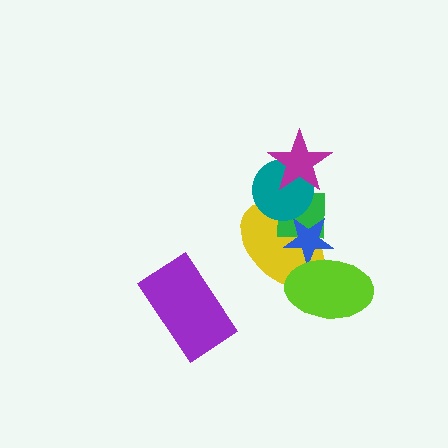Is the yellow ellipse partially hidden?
Yes, it is partially covered by another shape.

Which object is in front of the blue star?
The lime ellipse is in front of the blue star.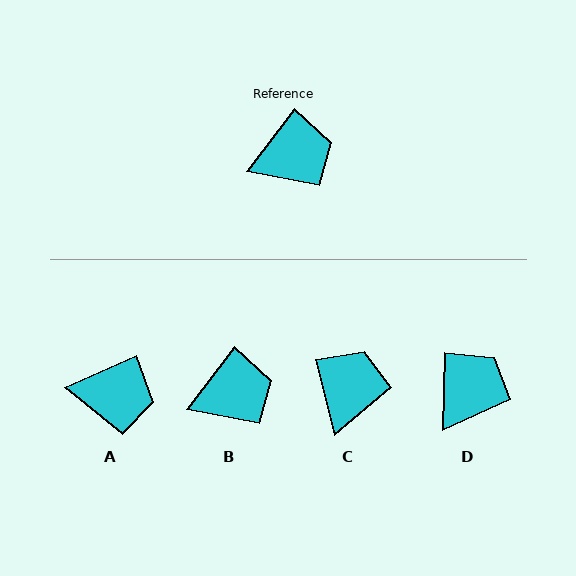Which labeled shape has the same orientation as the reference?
B.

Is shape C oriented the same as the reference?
No, it is off by about 52 degrees.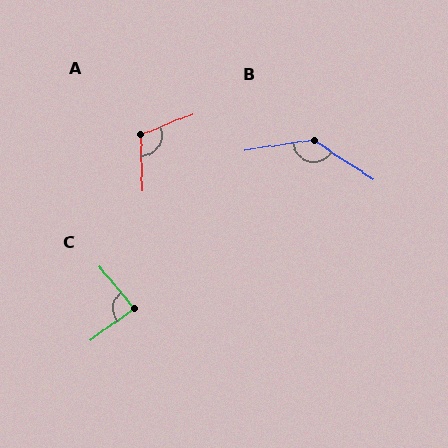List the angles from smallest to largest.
C (85°), A (111°), B (138°).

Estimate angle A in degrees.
Approximately 111 degrees.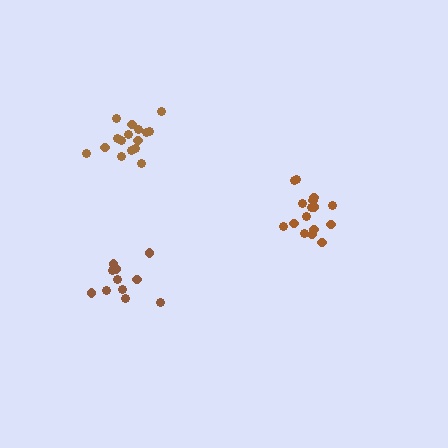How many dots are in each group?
Group 1: 16 dots, Group 2: 16 dots, Group 3: 12 dots (44 total).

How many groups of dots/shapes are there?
There are 3 groups.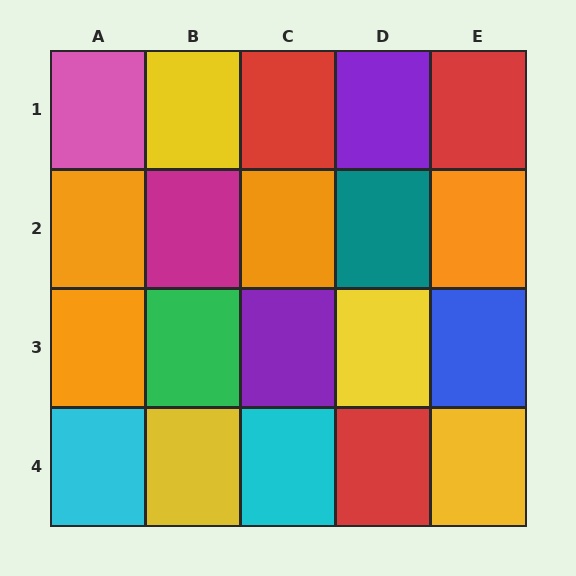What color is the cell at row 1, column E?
Red.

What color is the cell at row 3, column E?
Blue.